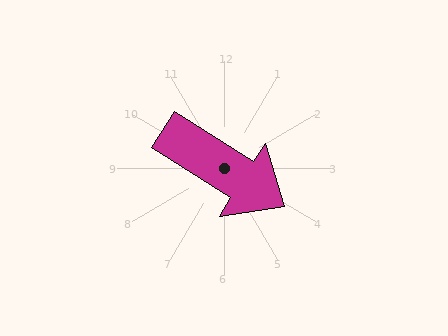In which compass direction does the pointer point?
Southeast.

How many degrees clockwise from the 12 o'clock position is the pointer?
Approximately 122 degrees.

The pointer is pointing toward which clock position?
Roughly 4 o'clock.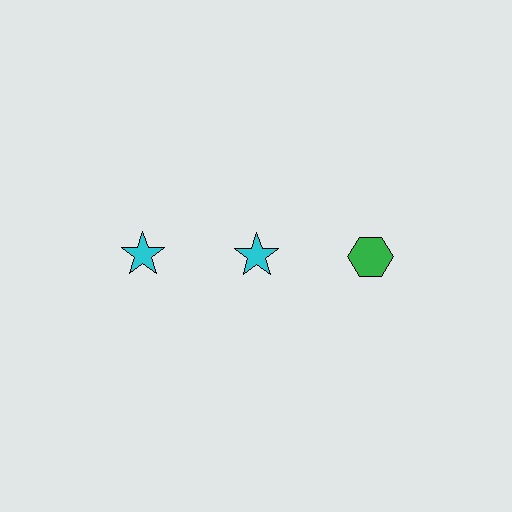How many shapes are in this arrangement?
There are 3 shapes arranged in a grid pattern.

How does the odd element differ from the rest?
It differs in both color (green instead of cyan) and shape (hexagon instead of star).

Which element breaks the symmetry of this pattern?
The green hexagon in the top row, center column breaks the symmetry. All other shapes are cyan stars.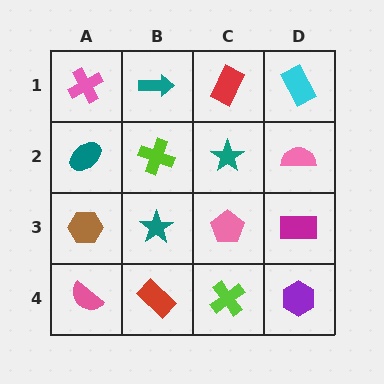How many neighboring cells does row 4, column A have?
2.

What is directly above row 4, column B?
A teal star.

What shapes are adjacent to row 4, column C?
A pink pentagon (row 3, column C), a red rectangle (row 4, column B), a purple hexagon (row 4, column D).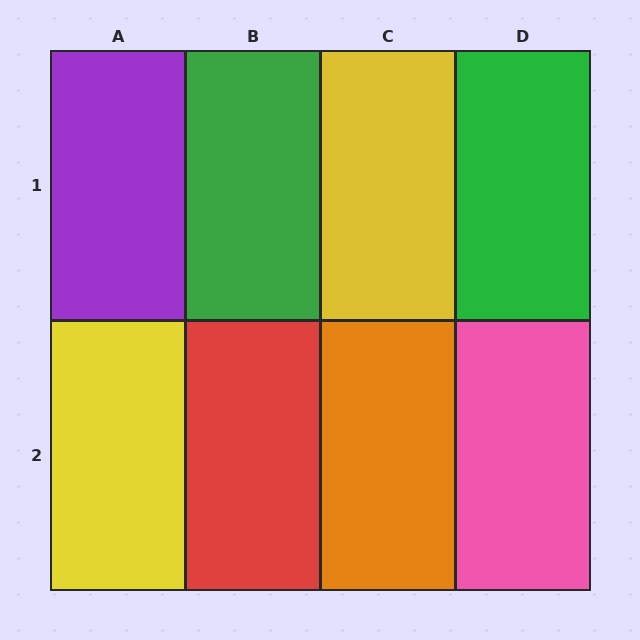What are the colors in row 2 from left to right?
Yellow, red, orange, pink.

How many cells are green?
2 cells are green.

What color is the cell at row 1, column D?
Green.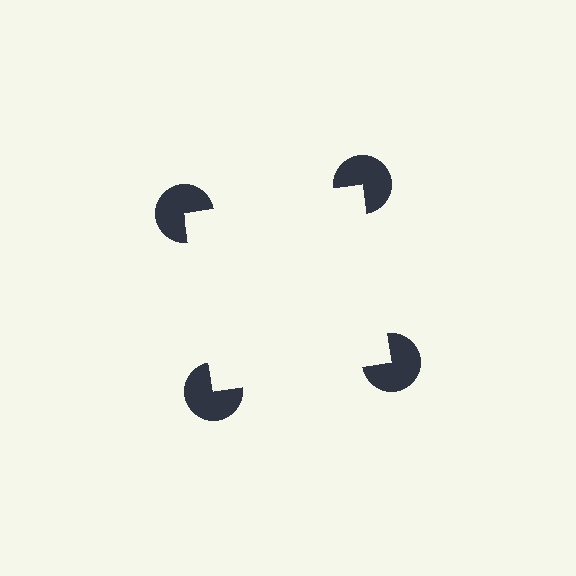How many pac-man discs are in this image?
There are 4 — one at each vertex of the illusory square.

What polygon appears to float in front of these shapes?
An illusory square — its edges are inferred from the aligned wedge cuts in the pac-man discs, not physically drawn.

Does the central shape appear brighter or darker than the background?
It typically appears slightly brighter than the background, even though no actual brightness change is drawn.